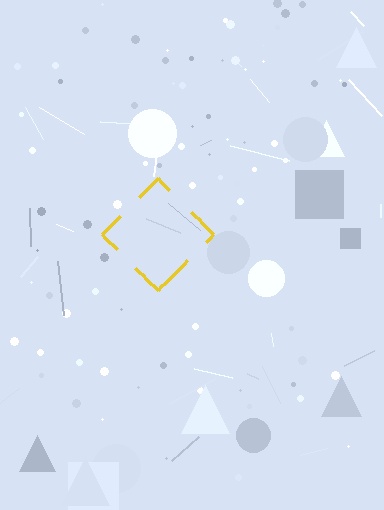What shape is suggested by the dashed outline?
The dashed outline suggests a diamond.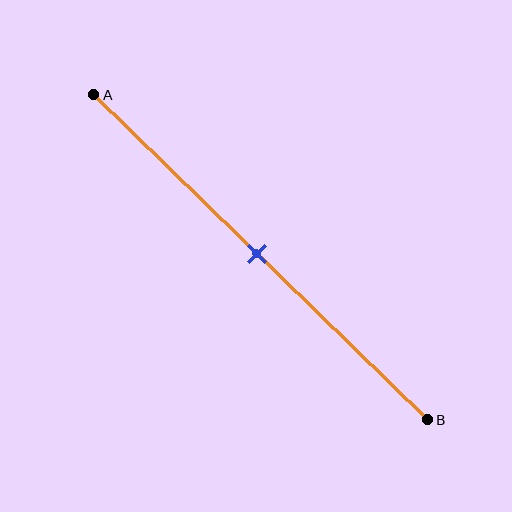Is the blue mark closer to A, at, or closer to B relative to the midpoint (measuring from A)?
The blue mark is approximately at the midpoint of segment AB.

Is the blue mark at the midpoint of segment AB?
Yes, the mark is approximately at the midpoint.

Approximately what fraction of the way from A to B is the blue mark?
The blue mark is approximately 50% of the way from A to B.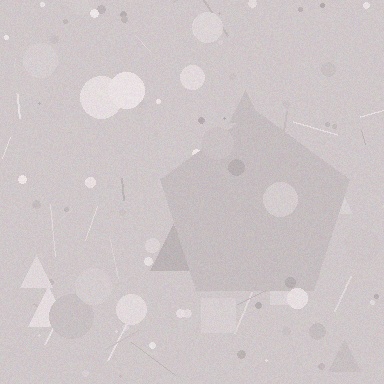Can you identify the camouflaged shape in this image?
The camouflaged shape is a pentagon.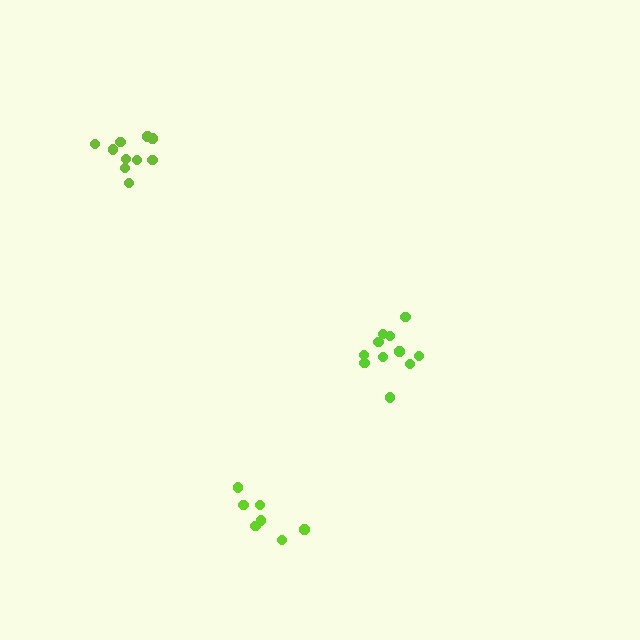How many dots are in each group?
Group 1: 12 dots, Group 2: 10 dots, Group 3: 7 dots (29 total).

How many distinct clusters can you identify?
There are 3 distinct clusters.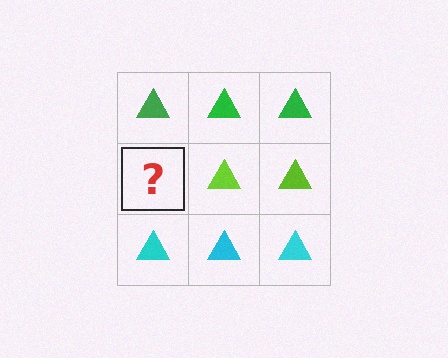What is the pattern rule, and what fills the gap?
The rule is that each row has a consistent color. The gap should be filled with a lime triangle.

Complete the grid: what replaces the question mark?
The question mark should be replaced with a lime triangle.